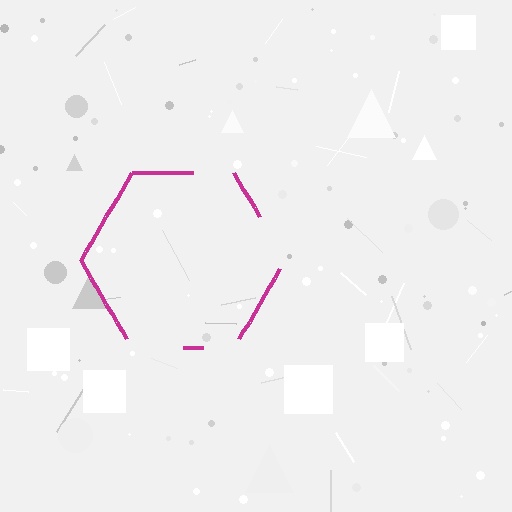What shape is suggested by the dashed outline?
The dashed outline suggests a hexagon.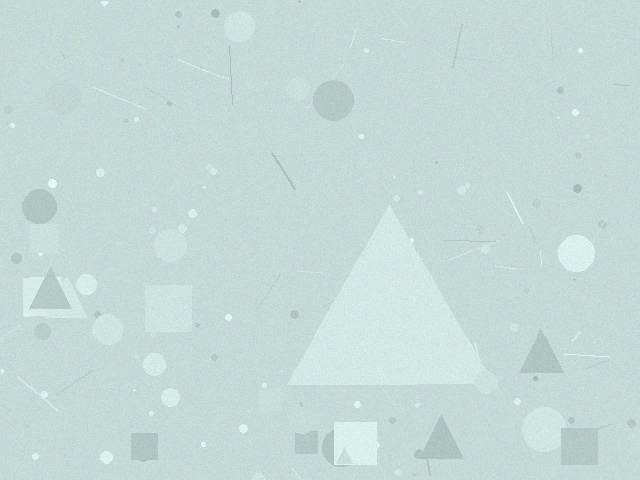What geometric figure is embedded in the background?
A triangle is embedded in the background.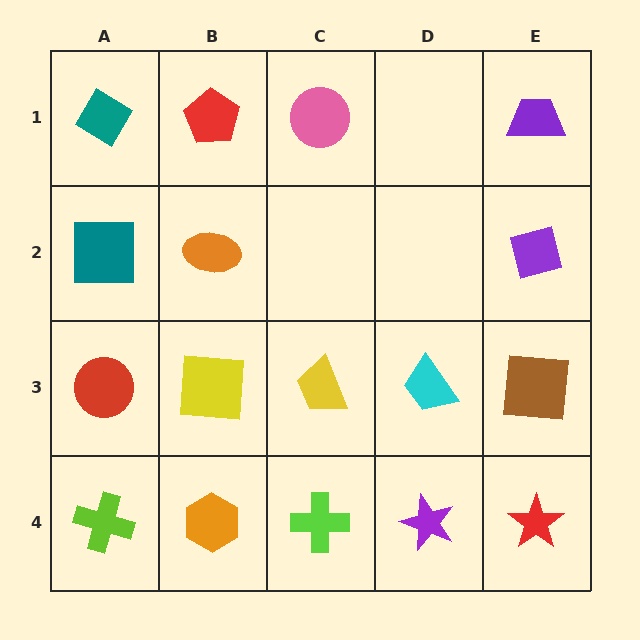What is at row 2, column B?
An orange ellipse.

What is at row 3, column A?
A red circle.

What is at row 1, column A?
A teal diamond.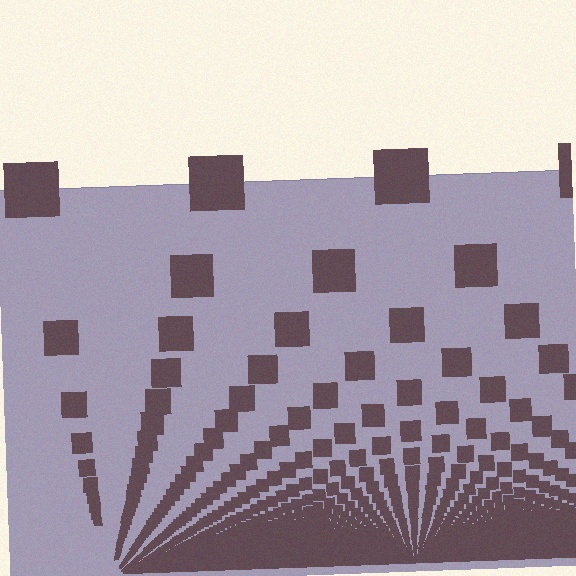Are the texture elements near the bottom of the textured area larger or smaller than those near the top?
Smaller. The gradient is inverted — elements near the bottom are smaller and denser.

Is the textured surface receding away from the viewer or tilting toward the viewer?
The surface appears to tilt toward the viewer. Texture elements get larger and sparser toward the top.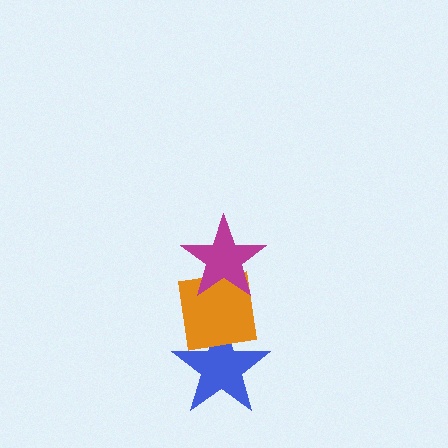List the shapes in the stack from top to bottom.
From top to bottom: the magenta star, the orange square, the blue star.